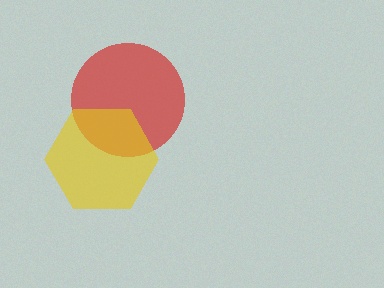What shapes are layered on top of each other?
The layered shapes are: a red circle, a yellow hexagon.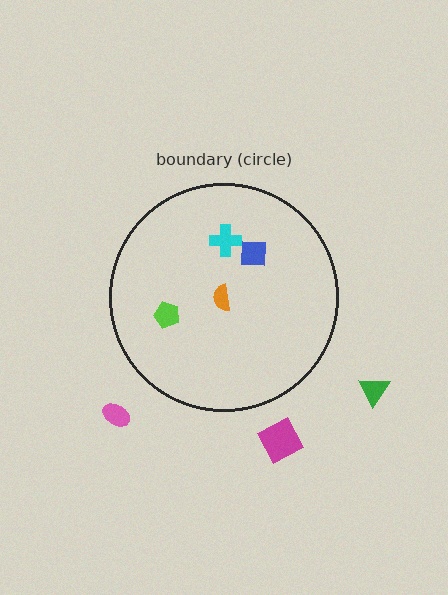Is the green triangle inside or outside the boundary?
Outside.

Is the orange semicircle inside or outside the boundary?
Inside.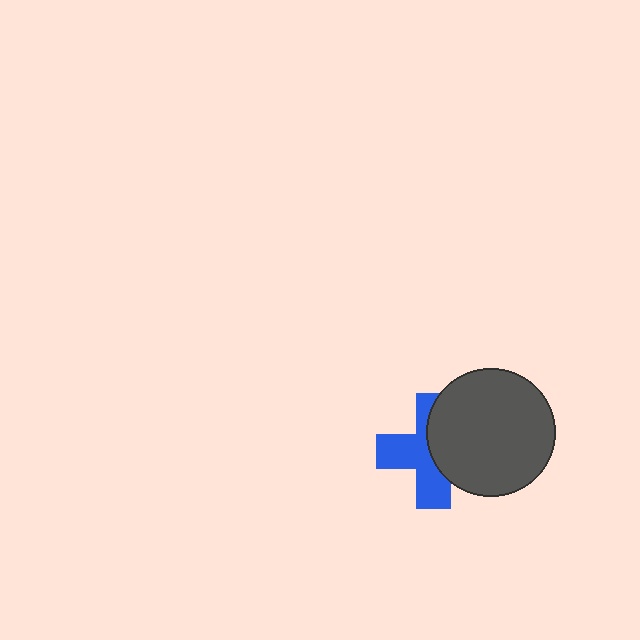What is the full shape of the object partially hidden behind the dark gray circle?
The partially hidden object is a blue cross.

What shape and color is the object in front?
The object in front is a dark gray circle.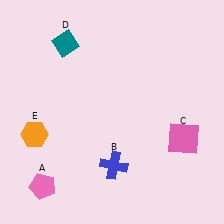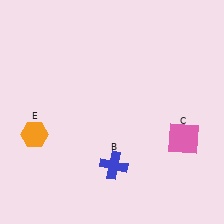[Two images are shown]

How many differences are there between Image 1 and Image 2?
There are 2 differences between the two images.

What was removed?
The teal diamond (D), the pink pentagon (A) were removed in Image 2.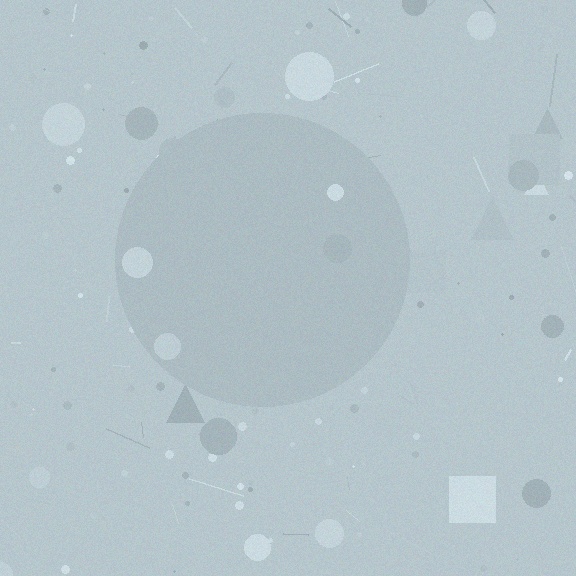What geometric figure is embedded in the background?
A circle is embedded in the background.